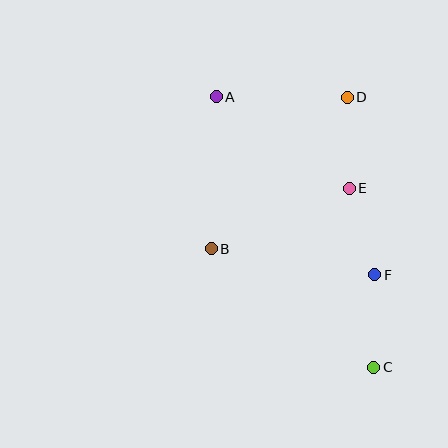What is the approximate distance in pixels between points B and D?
The distance between B and D is approximately 204 pixels.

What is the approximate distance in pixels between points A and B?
The distance between A and B is approximately 152 pixels.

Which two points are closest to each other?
Points E and F are closest to each other.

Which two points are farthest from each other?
Points A and C are farthest from each other.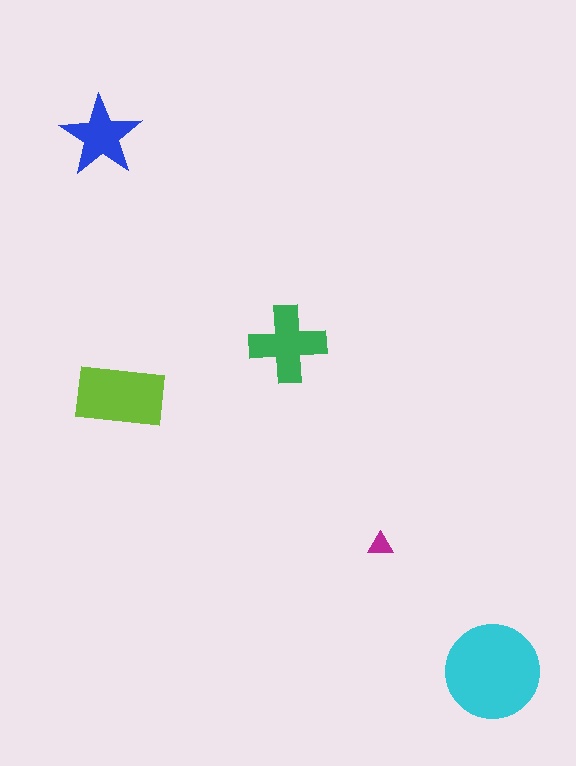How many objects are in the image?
There are 5 objects in the image.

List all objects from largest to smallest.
The cyan circle, the lime rectangle, the green cross, the blue star, the magenta triangle.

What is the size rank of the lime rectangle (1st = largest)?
2nd.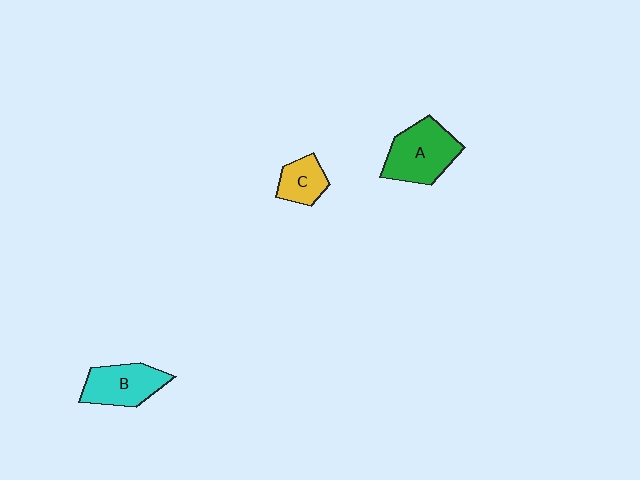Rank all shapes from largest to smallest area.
From largest to smallest: A (green), B (cyan), C (yellow).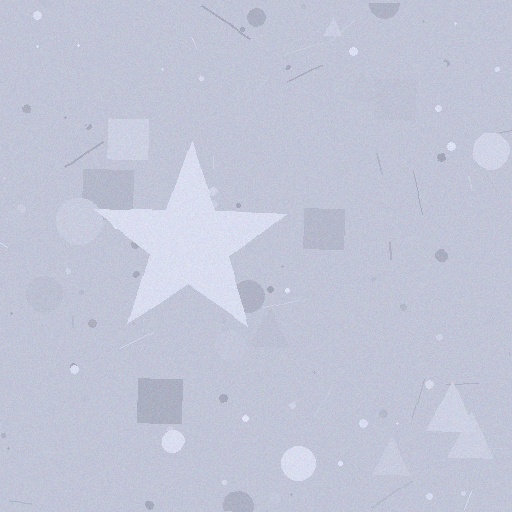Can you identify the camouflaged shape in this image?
The camouflaged shape is a star.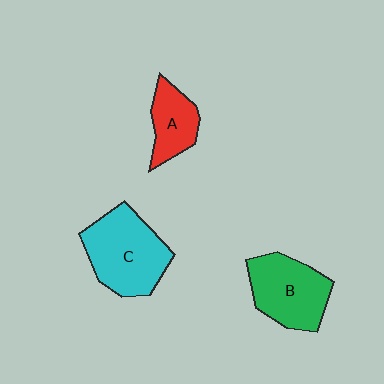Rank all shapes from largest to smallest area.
From largest to smallest: C (cyan), B (green), A (red).